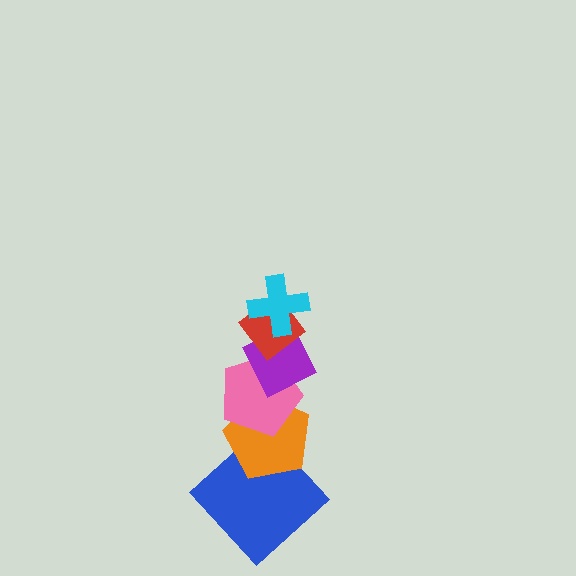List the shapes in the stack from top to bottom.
From top to bottom: the cyan cross, the red diamond, the purple diamond, the pink pentagon, the orange pentagon, the blue diamond.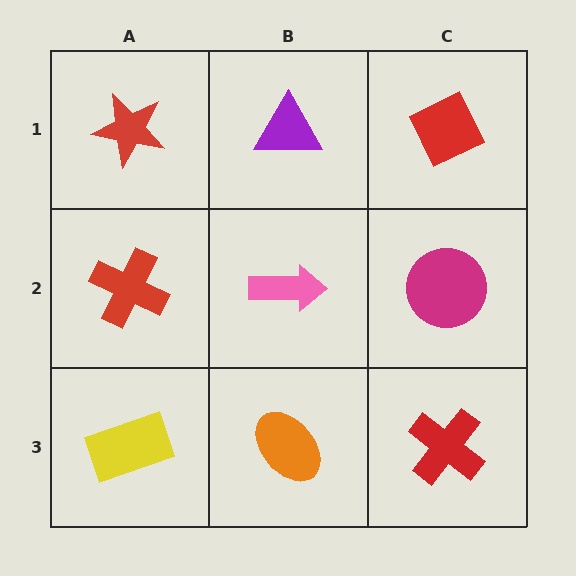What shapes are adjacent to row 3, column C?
A magenta circle (row 2, column C), an orange ellipse (row 3, column B).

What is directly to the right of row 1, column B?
A red diamond.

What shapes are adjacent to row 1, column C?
A magenta circle (row 2, column C), a purple triangle (row 1, column B).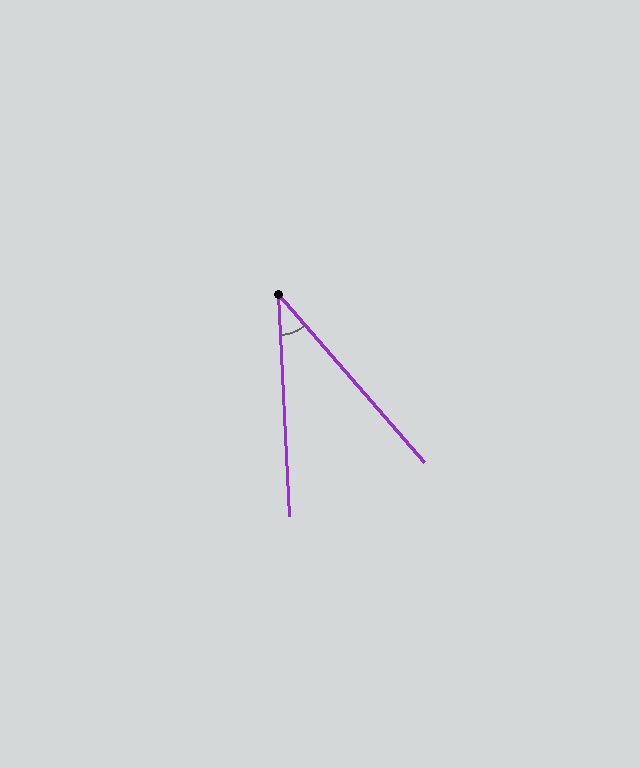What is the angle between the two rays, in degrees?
Approximately 38 degrees.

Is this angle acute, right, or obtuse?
It is acute.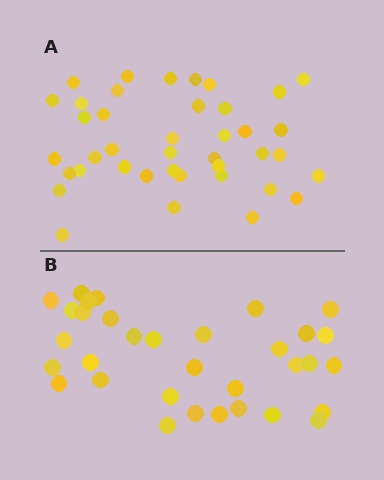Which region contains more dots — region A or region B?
Region A (the top region) has more dots.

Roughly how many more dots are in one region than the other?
Region A has roughly 8 or so more dots than region B.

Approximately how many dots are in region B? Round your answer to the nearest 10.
About 30 dots. (The exact count is 33, which rounds to 30.)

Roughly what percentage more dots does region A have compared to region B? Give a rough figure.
About 20% more.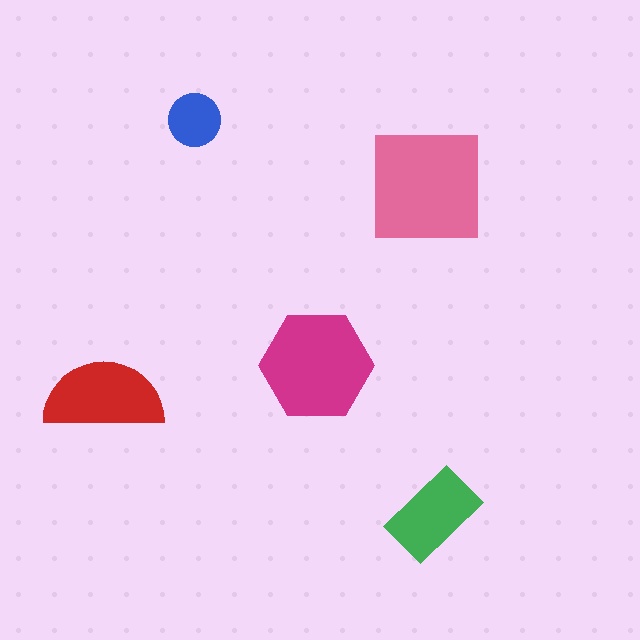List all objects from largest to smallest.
The pink square, the magenta hexagon, the red semicircle, the green rectangle, the blue circle.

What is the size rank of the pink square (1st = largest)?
1st.